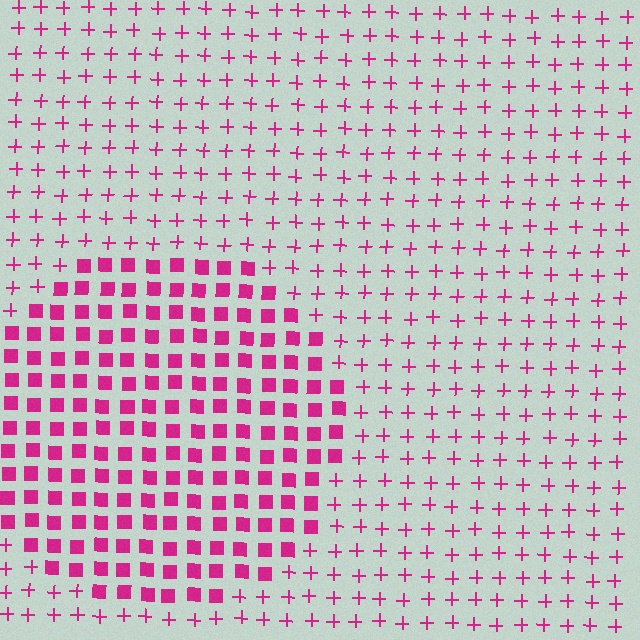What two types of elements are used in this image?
The image uses squares inside the circle region and plus signs outside it.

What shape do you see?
I see a circle.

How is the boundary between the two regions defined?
The boundary is defined by a change in element shape: squares inside vs. plus signs outside. All elements share the same color and spacing.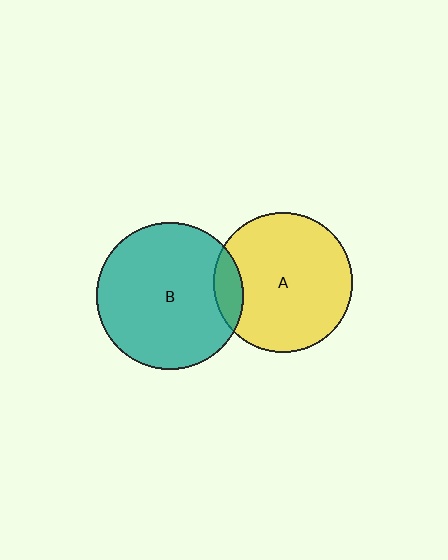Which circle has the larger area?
Circle B (teal).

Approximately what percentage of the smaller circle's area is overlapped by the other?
Approximately 10%.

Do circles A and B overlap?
Yes.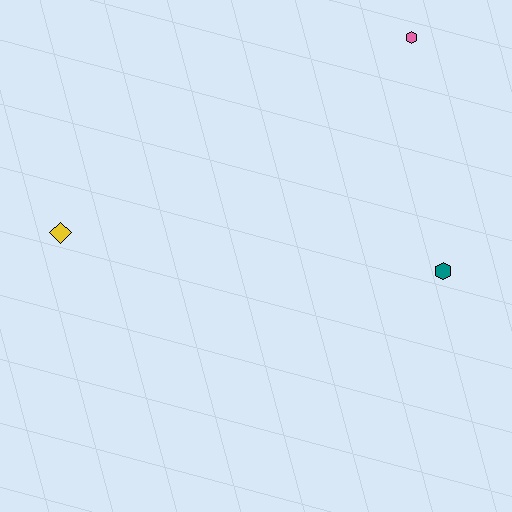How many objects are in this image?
There are 3 objects.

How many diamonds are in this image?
There is 1 diamond.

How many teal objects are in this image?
There is 1 teal object.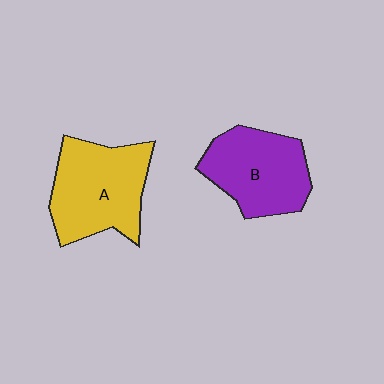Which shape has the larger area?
Shape A (yellow).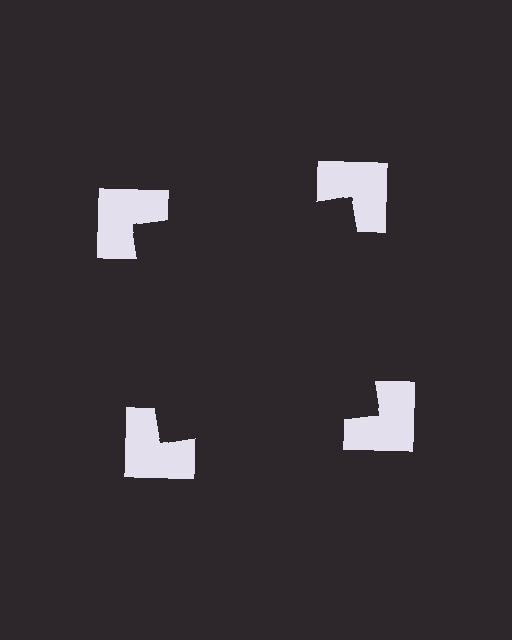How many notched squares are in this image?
There are 4 — one at each vertex of the illusory square.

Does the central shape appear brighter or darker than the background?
It typically appears slightly darker than the background, even though no actual brightness change is drawn.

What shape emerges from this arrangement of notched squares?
An illusory square — its edges are inferred from the aligned wedge cuts in the notched squares, not physically drawn.